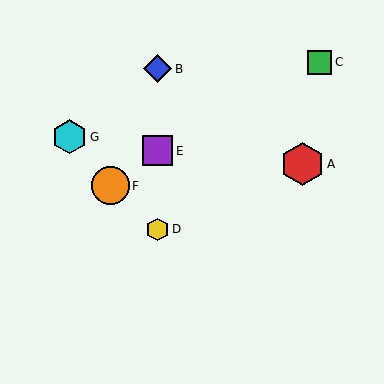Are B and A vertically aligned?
No, B is at x≈158 and A is at x≈303.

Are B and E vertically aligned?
Yes, both are at x≈158.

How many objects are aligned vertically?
3 objects (B, D, E) are aligned vertically.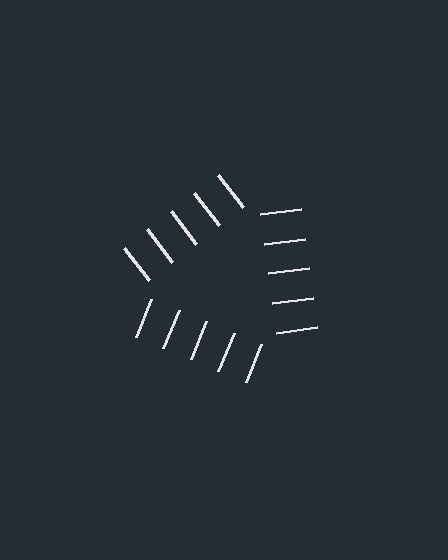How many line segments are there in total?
15 — 5 along each of the 3 edges.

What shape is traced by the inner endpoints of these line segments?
An illusory triangle — the line segments terminate on its edges but no continuous stroke is drawn.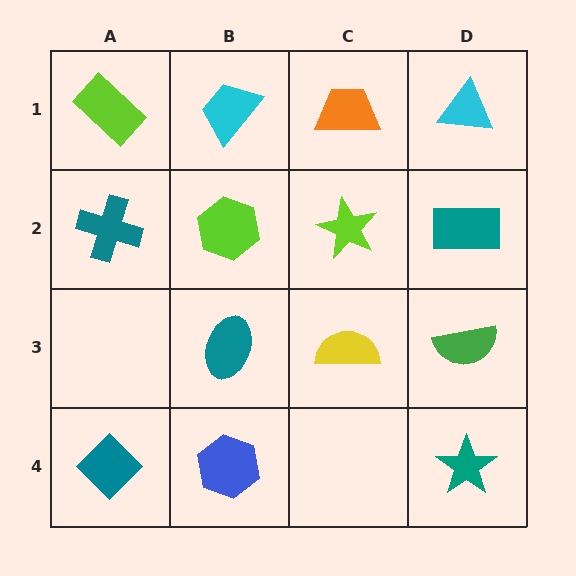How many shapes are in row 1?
4 shapes.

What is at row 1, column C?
An orange trapezoid.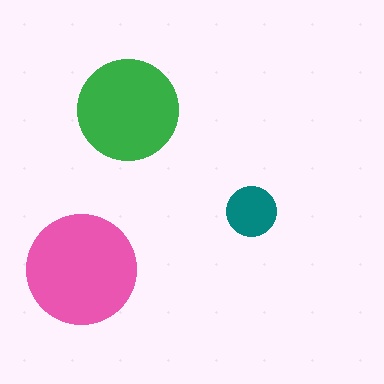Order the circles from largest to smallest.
the pink one, the green one, the teal one.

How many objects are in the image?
There are 3 objects in the image.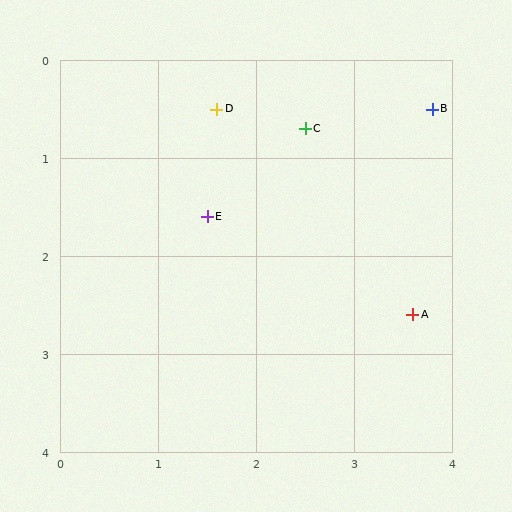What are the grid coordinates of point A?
Point A is at approximately (3.6, 2.6).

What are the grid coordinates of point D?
Point D is at approximately (1.6, 0.5).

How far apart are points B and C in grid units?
Points B and C are about 1.3 grid units apart.